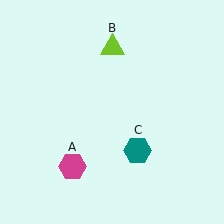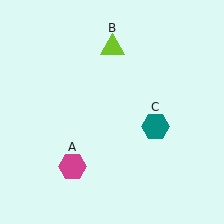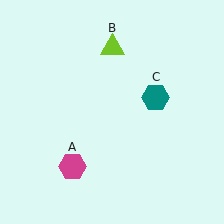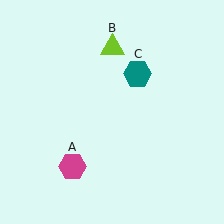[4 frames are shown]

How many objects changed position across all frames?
1 object changed position: teal hexagon (object C).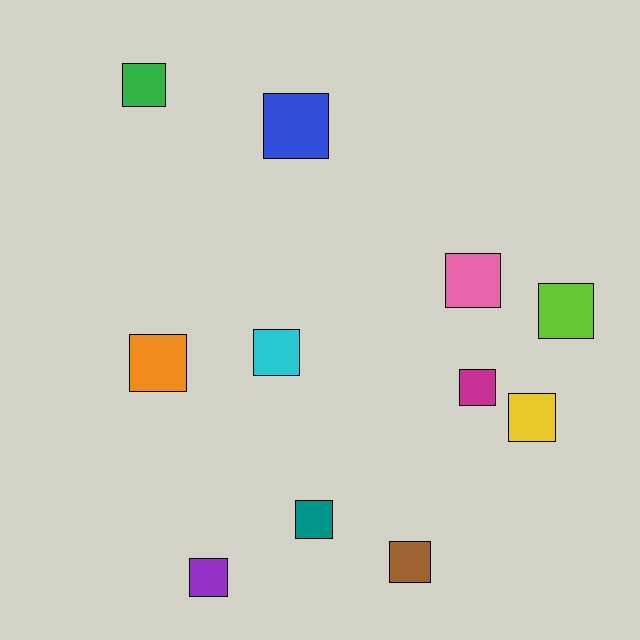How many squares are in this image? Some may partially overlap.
There are 11 squares.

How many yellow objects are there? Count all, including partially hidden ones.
There is 1 yellow object.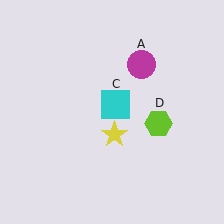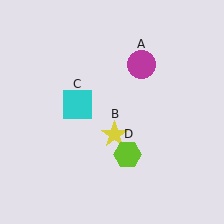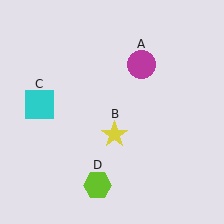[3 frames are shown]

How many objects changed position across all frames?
2 objects changed position: cyan square (object C), lime hexagon (object D).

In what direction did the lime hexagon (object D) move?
The lime hexagon (object D) moved down and to the left.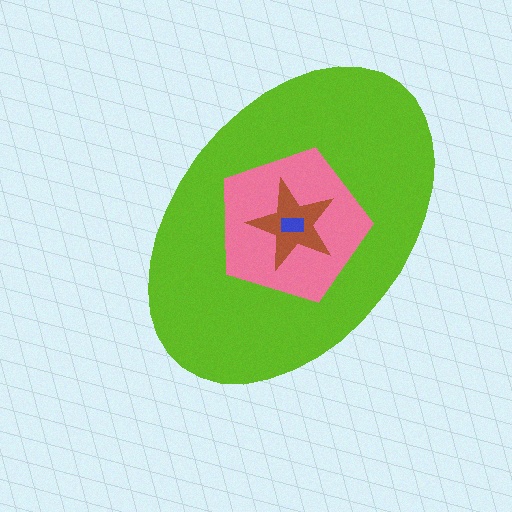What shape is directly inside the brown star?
The blue rectangle.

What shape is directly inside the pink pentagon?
The brown star.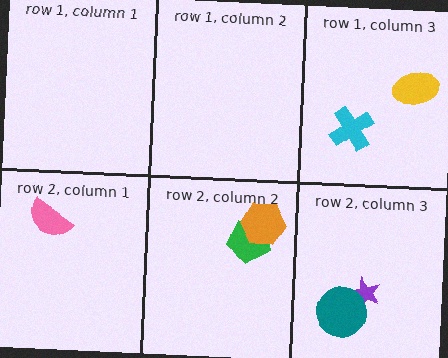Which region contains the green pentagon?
The row 2, column 2 region.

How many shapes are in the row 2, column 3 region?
2.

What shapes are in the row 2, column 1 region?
The pink semicircle.